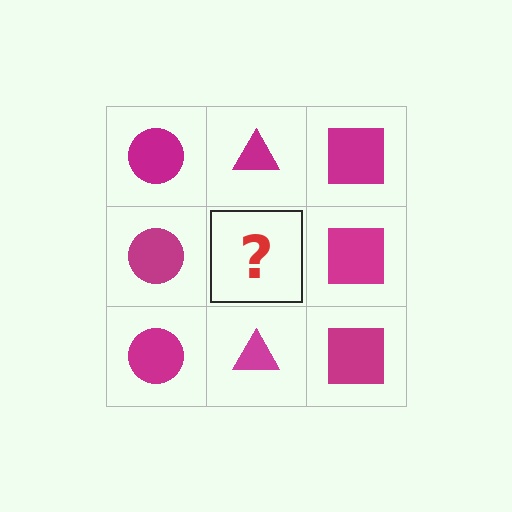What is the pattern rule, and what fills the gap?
The rule is that each column has a consistent shape. The gap should be filled with a magenta triangle.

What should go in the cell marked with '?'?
The missing cell should contain a magenta triangle.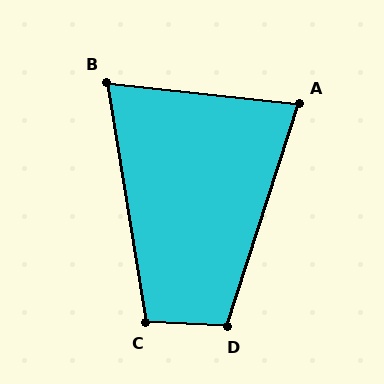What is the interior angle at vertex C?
Approximately 102 degrees (obtuse).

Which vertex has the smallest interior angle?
B, at approximately 75 degrees.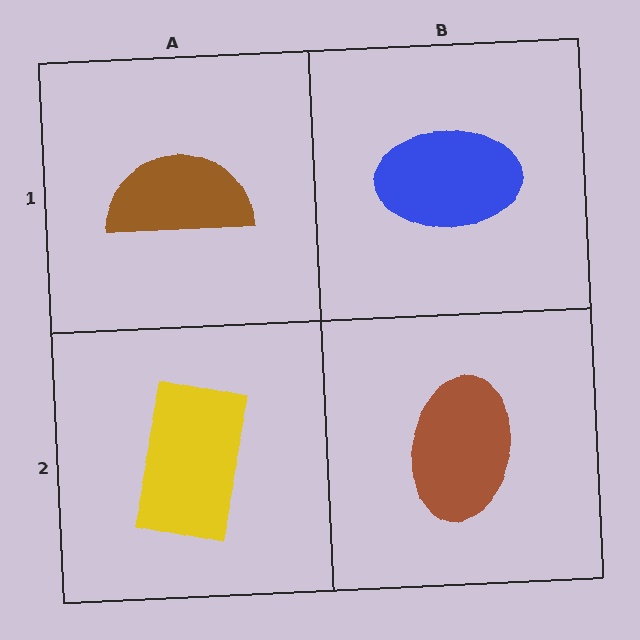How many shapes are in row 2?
2 shapes.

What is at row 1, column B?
A blue ellipse.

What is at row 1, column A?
A brown semicircle.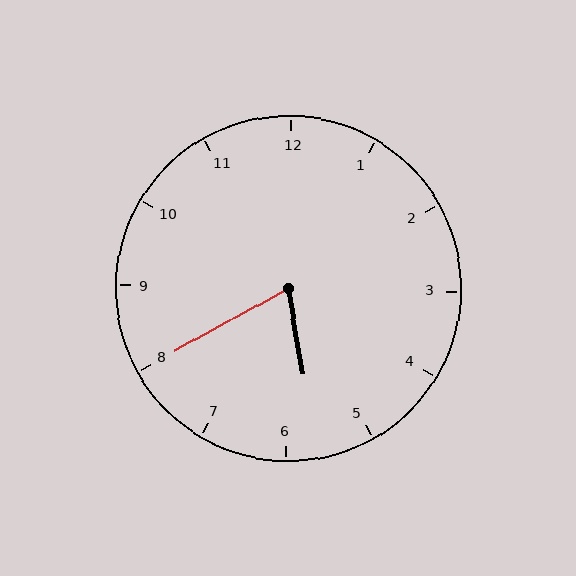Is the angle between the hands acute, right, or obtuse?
It is acute.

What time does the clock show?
5:40.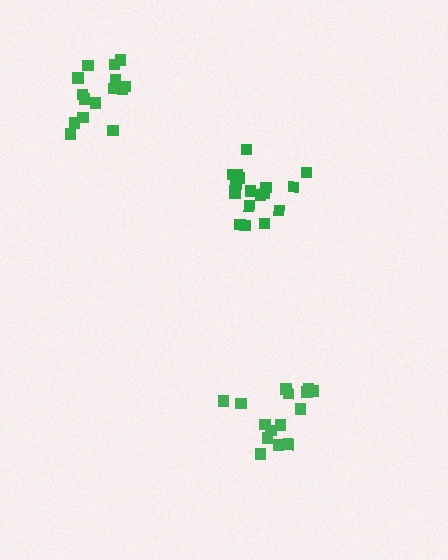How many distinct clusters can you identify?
There are 3 distinct clusters.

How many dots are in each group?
Group 1: 18 dots, Group 2: 15 dots, Group 3: 15 dots (48 total).